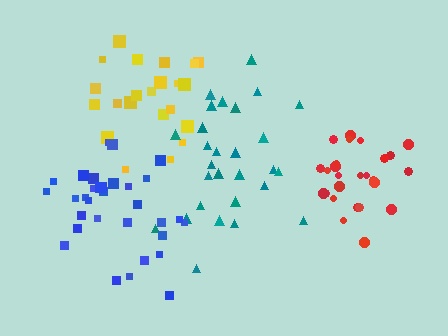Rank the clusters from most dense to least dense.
red, yellow, blue, teal.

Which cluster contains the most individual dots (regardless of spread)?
Blue (32).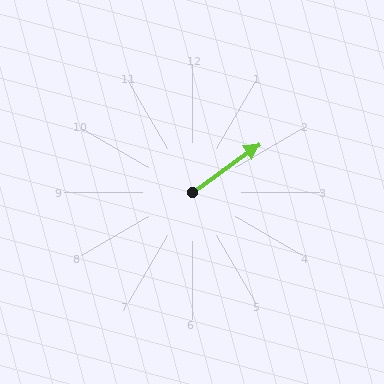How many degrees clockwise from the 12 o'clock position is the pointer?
Approximately 54 degrees.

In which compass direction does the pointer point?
Northeast.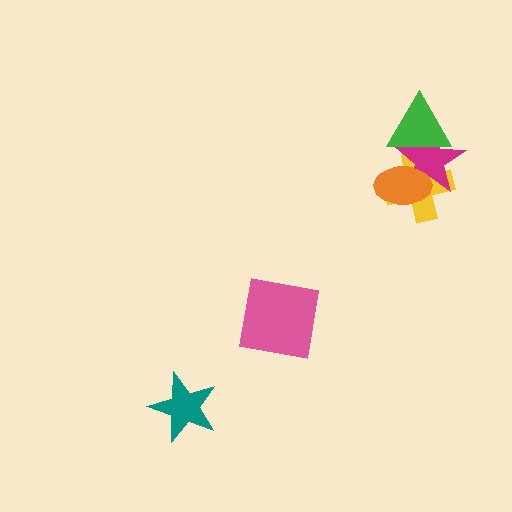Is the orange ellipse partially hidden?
Yes, it is partially covered by another shape.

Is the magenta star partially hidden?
Yes, it is partially covered by another shape.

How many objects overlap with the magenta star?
3 objects overlap with the magenta star.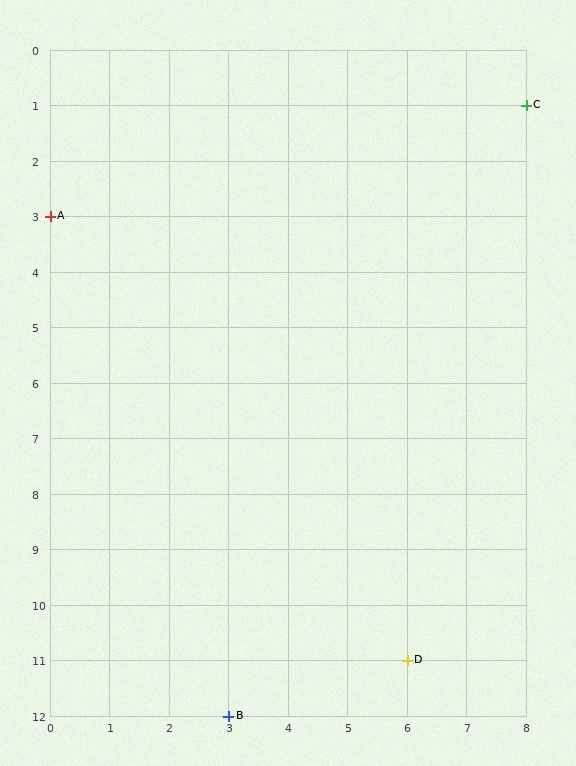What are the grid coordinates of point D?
Point D is at grid coordinates (6, 11).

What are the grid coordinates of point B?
Point B is at grid coordinates (3, 12).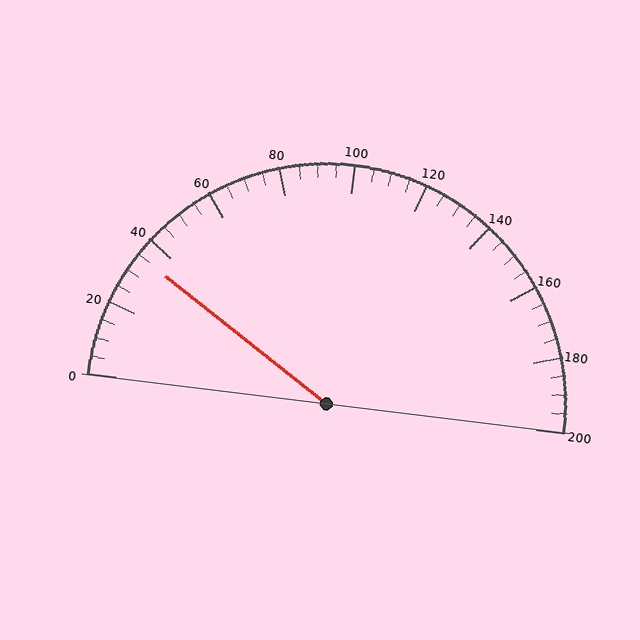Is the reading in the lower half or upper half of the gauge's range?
The reading is in the lower half of the range (0 to 200).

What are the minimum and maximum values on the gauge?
The gauge ranges from 0 to 200.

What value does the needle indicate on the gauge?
The needle indicates approximately 35.